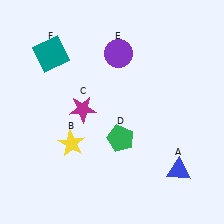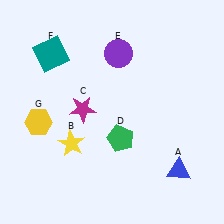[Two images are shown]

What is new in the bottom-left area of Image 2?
A yellow hexagon (G) was added in the bottom-left area of Image 2.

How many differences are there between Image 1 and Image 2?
There is 1 difference between the two images.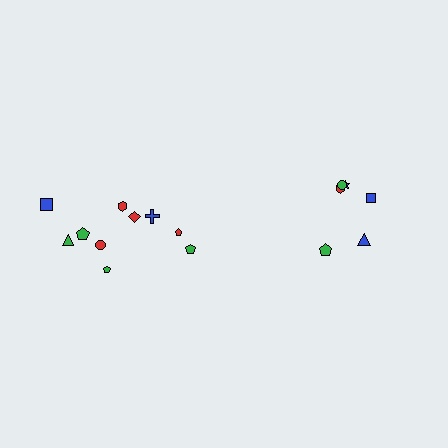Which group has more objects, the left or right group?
The left group.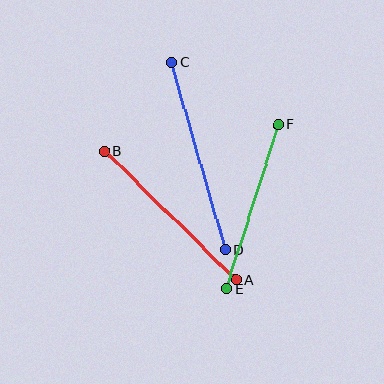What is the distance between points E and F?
The distance is approximately 172 pixels.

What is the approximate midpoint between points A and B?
The midpoint is at approximately (170, 216) pixels.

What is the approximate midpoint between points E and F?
The midpoint is at approximately (252, 207) pixels.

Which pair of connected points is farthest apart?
Points C and D are farthest apart.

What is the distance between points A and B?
The distance is approximately 183 pixels.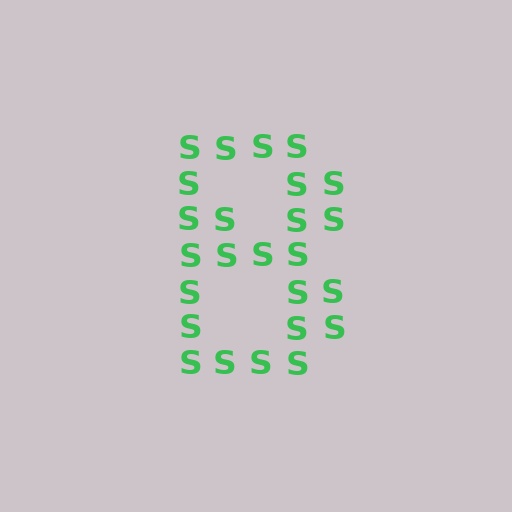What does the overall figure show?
The overall figure shows the digit 8.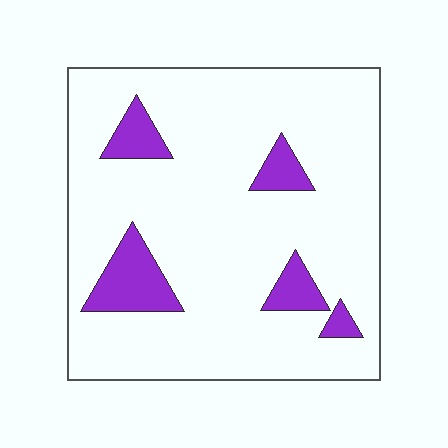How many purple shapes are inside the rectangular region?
5.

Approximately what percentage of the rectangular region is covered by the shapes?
Approximately 15%.